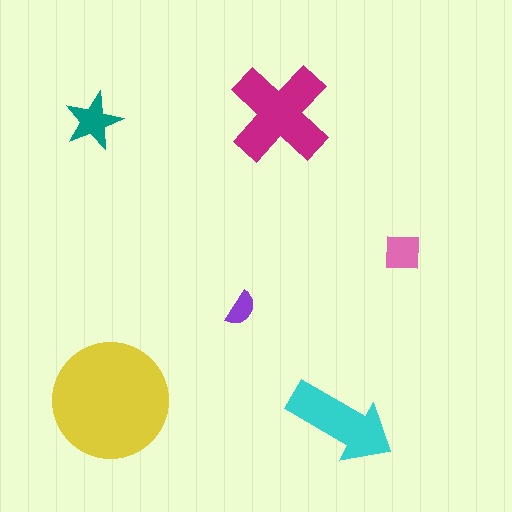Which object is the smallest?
The purple semicircle.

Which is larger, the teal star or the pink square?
The teal star.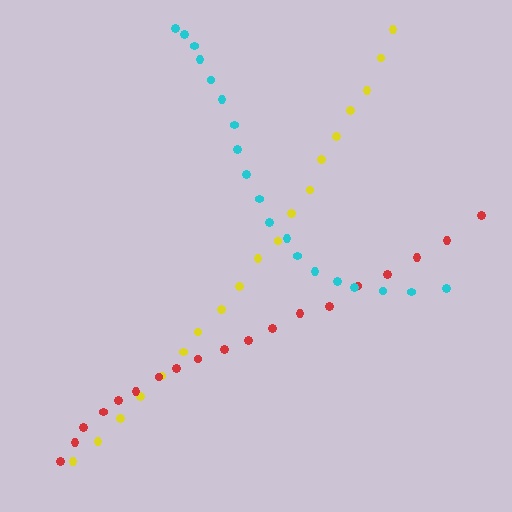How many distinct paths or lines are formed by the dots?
There are 3 distinct paths.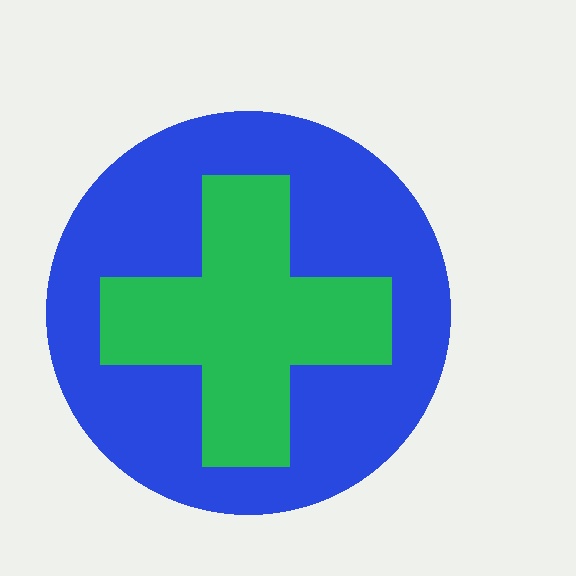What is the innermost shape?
The green cross.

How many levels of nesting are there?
2.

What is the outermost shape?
The blue circle.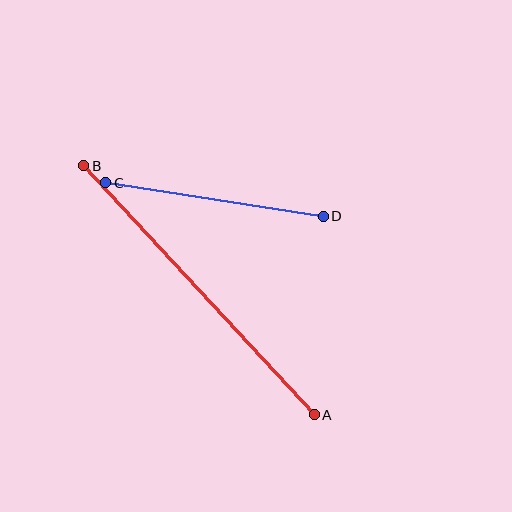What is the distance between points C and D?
The distance is approximately 220 pixels.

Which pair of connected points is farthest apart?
Points A and B are farthest apart.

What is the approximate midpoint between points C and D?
The midpoint is at approximately (215, 199) pixels.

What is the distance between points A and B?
The distance is approximately 340 pixels.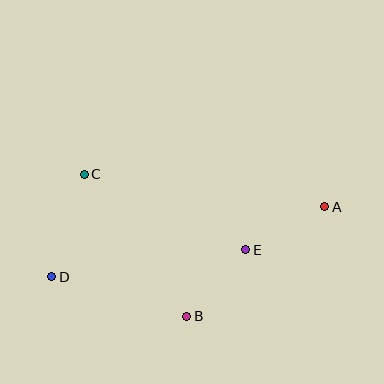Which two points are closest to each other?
Points B and E are closest to each other.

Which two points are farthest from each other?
Points A and D are farthest from each other.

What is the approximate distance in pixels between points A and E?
The distance between A and E is approximately 90 pixels.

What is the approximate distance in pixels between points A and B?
The distance between A and B is approximately 176 pixels.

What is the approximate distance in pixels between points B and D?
The distance between B and D is approximately 141 pixels.